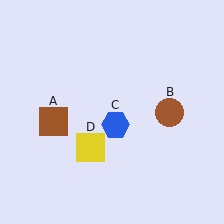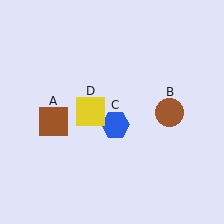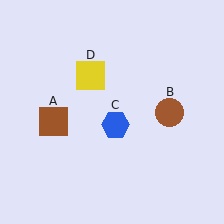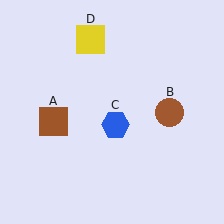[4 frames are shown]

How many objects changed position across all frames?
1 object changed position: yellow square (object D).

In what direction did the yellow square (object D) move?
The yellow square (object D) moved up.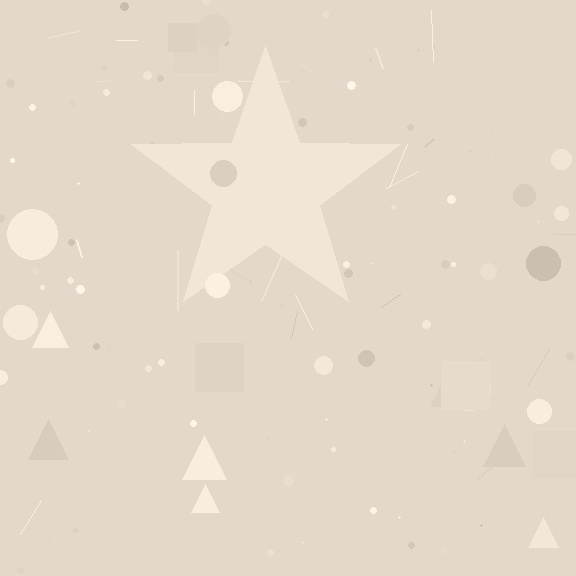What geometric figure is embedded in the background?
A star is embedded in the background.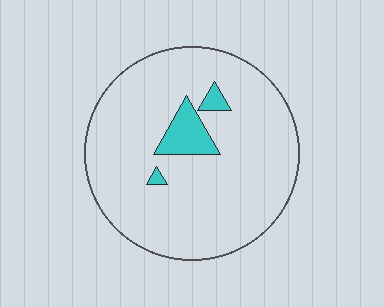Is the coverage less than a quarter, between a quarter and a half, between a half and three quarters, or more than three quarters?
Less than a quarter.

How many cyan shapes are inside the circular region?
3.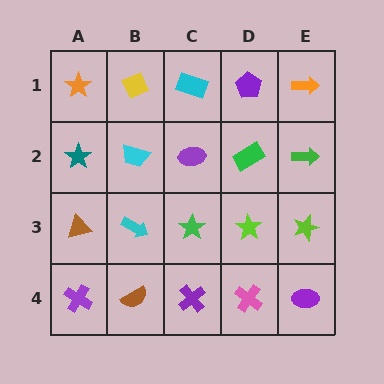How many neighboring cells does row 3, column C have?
4.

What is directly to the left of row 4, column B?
A purple cross.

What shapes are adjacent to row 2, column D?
A purple pentagon (row 1, column D), a lime star (row 3, column D), a purple ellipse (row 2, column C), a green arrow (row 2, column E).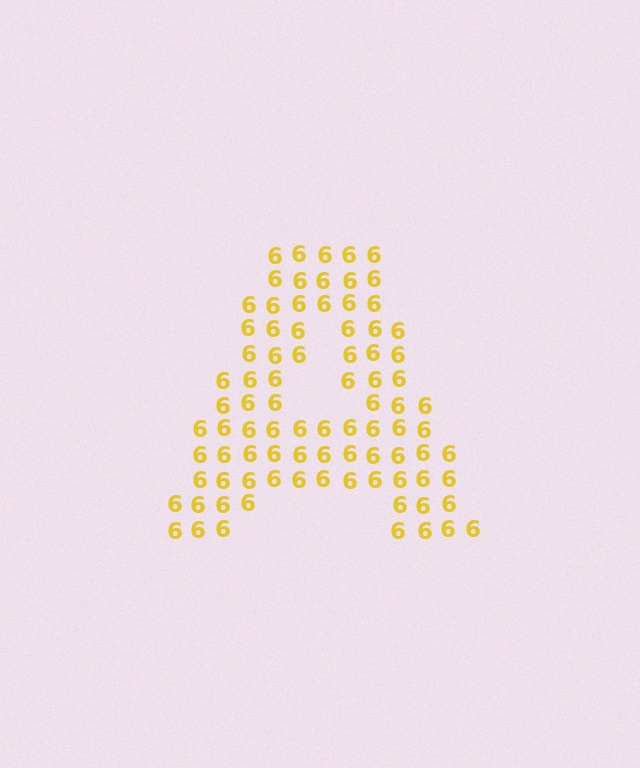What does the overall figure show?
The overall figure shows the letter A.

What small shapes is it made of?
It is made of small digit 6's.